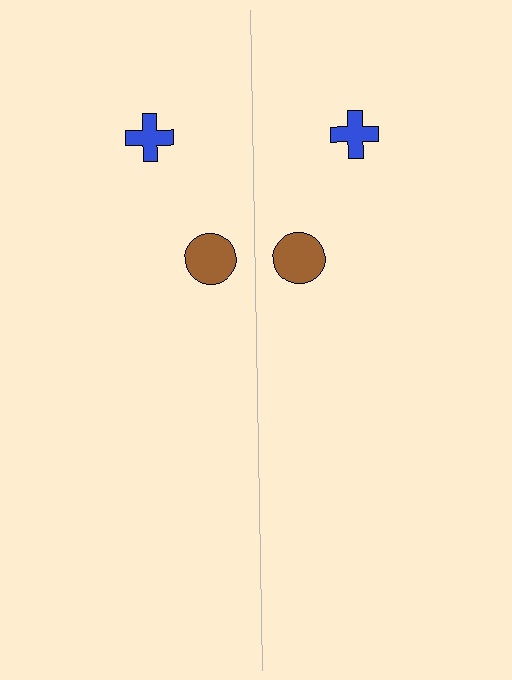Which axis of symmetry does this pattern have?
The pattern has a vertical axis of symmetry running through the center of the image.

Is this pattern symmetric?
Yes, this pattern has bilateral (reflection) symmetry.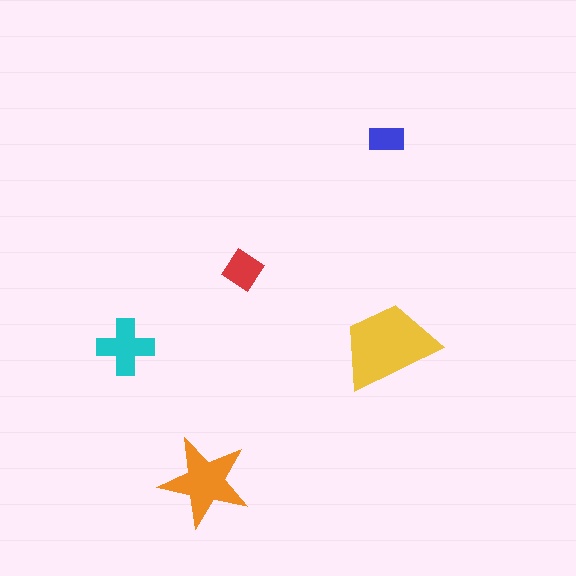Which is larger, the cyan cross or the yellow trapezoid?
The yellow trapezoid.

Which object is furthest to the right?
The blue rectangle is rightmost.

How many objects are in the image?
There are 5 objects in the image.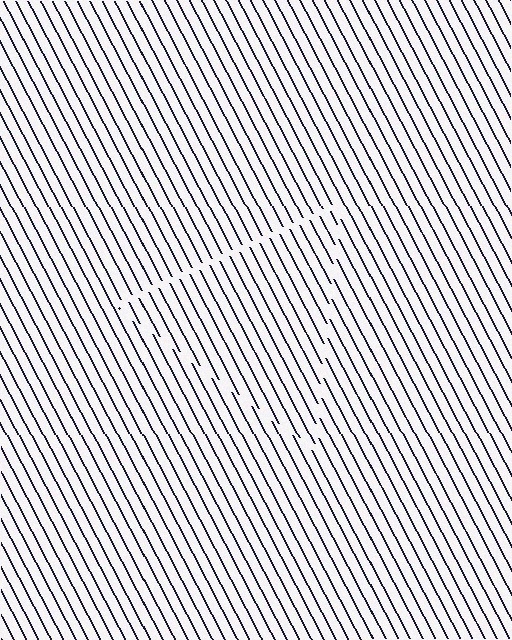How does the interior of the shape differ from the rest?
The interior of the shape contains the same grating, shifted by half a period — the contour is defined by the phase discontinuity where line-ends from the inner and outer gratings abut.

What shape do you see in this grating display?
An illusory triangle. The interior of the shape contains the same grating, shifted by half a period — the contour is defined by the phase discontinuity where line-ends from the inner and outer gratings abut.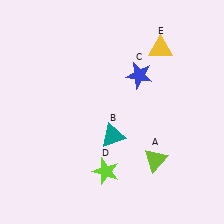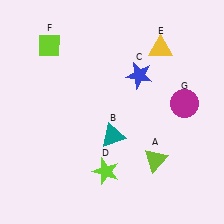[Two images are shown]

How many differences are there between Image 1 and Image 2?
There are 2 differences between the two images.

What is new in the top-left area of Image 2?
A lime diamond (F) was added in the top-left area of Image 2.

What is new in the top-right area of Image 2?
A magenta circle (G) was added in the top-right area of Image 2.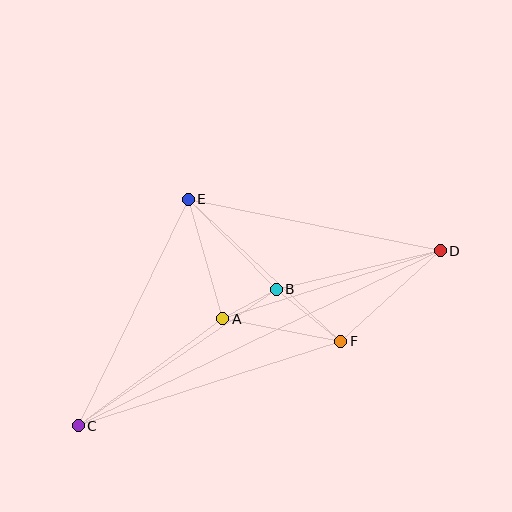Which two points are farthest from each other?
Points C and D are farthest from each other.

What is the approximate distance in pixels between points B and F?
The distance between B and F is approximately 83 pixels.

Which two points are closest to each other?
Points A and B are closest to each other.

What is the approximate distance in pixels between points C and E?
The distance between C and E is approximately 252 pixels.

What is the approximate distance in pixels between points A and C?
The distance between A and C is approximately 180 pixels.